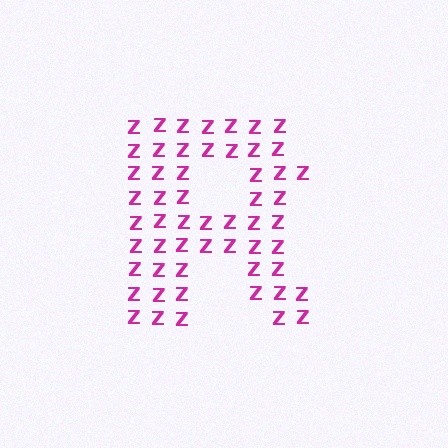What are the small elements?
The small elements are letter Z's.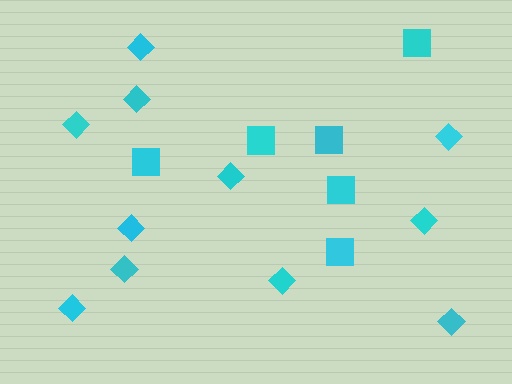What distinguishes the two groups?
There are 2 groups: one group of diamonds (11) and one group of squares (6).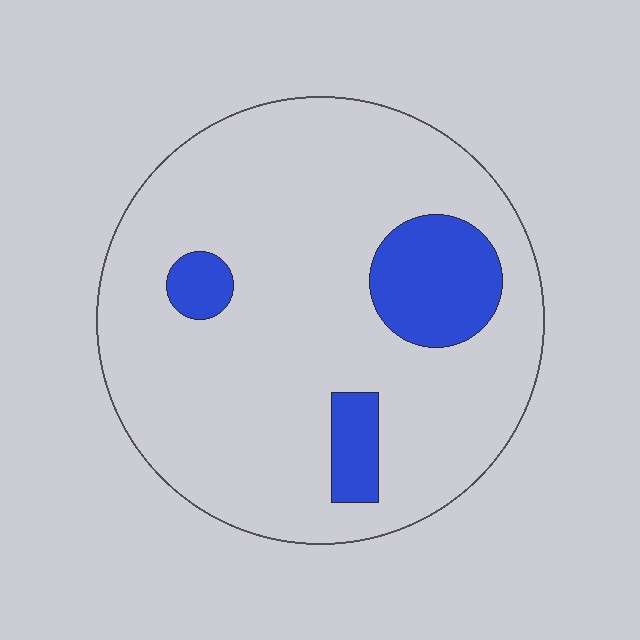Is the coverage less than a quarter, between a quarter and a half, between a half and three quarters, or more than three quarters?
Less than a quarter.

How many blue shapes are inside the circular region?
3.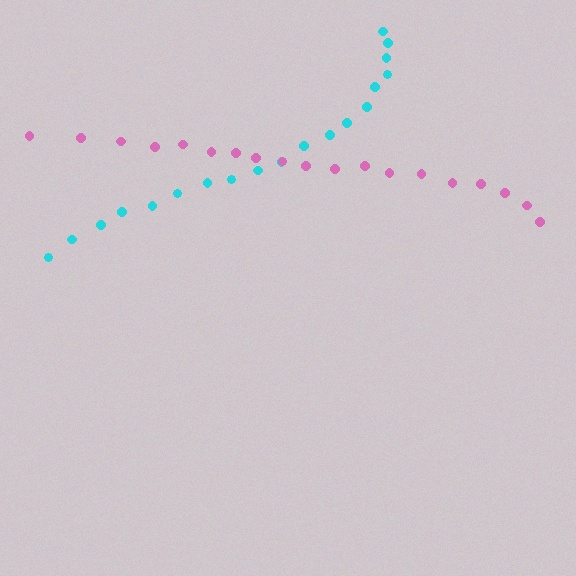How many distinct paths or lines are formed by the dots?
There are 2 distinct paths.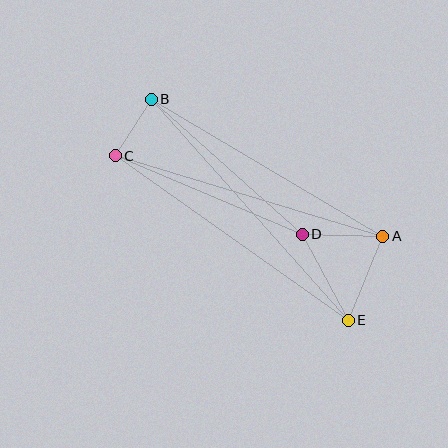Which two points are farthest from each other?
Points B and E are farthest from each other.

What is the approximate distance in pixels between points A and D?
The distance between A and D is approximately 81 pixels.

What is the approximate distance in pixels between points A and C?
The distance between A and C is approximately 279 pixels.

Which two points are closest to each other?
Points B and C are closest to each other.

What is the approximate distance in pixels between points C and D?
The distance between C and D is approximately 203 pixels.